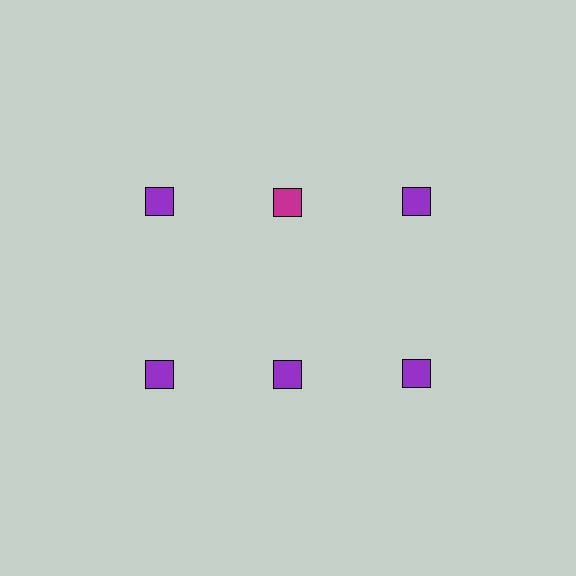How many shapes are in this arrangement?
There are 6 shapes arranged in a grid pattern.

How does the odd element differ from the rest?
It has a different color: magenta instead of purple.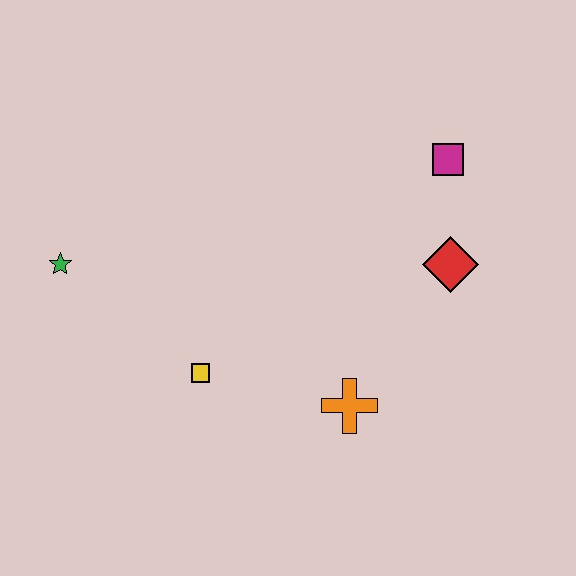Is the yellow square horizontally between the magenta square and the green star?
Yes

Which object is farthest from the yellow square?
The magenta square is farthest from the yellow square.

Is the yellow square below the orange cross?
No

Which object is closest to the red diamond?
The magenta square is closest to the red diamond.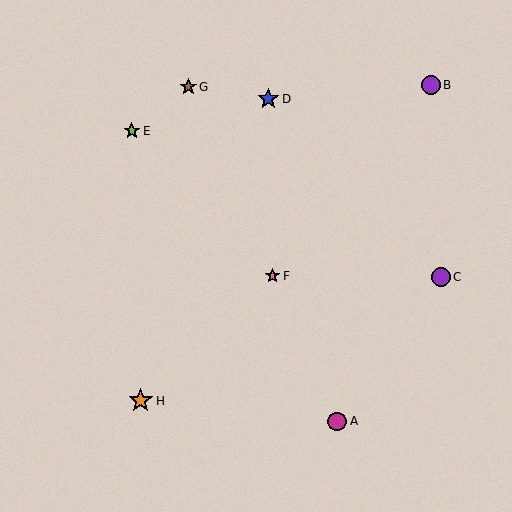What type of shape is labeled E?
Shape E is a lime star.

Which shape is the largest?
The orange star (labeled H) is the largest.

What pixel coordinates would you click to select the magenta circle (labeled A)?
Click at (337, 422) to select the magenta circle A.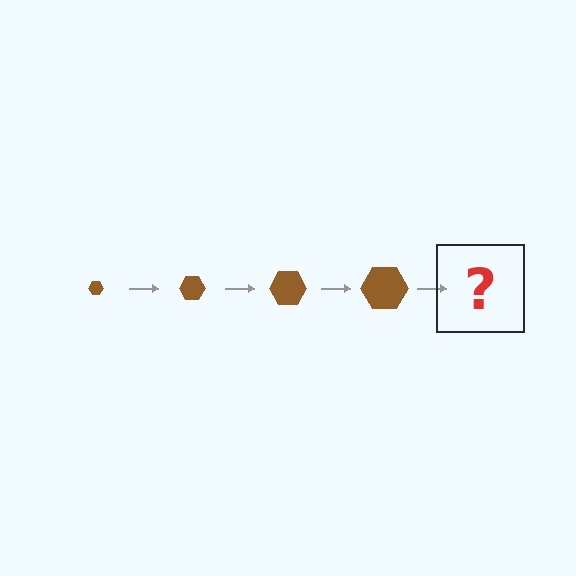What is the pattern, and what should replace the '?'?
The pattern is that the hexagon gets progressively larger each step. The '?' should be a brown hexagon, larger than the previous one.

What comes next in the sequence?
The next element should be a brown hexagon, larger than the previous one.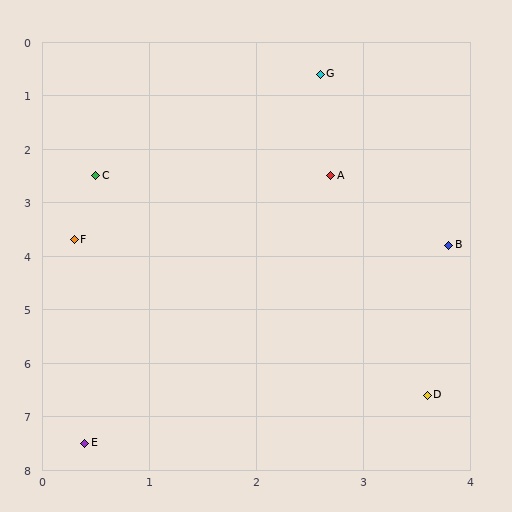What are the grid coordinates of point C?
Point C is at approximately (0.5, 2.5).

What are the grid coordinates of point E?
Point E is at approximately (0.4, 7.5).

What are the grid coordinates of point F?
Point F is at approximately (0.3, 3.7).